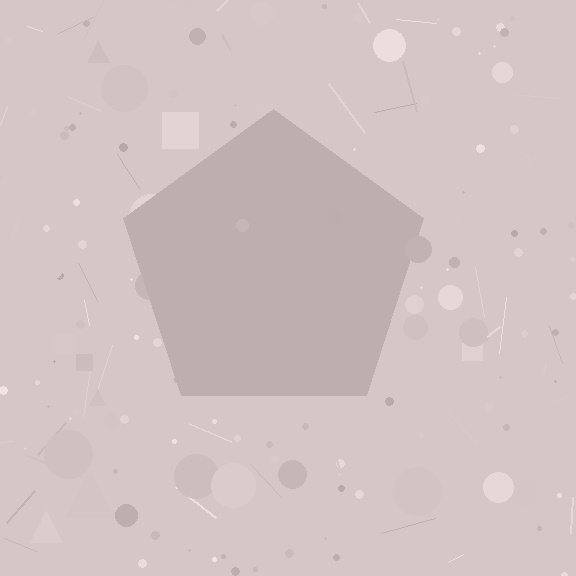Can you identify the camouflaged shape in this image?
The camouflaged shape is a pentagon.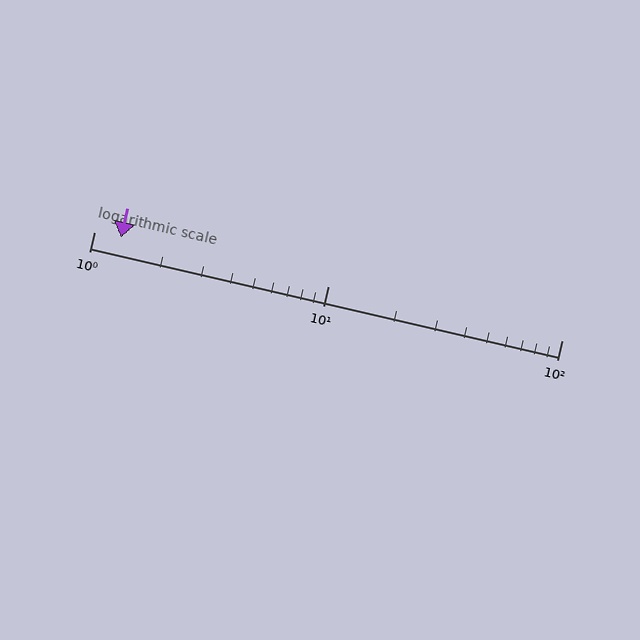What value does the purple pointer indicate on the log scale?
The pointer indicates approximately 1.3.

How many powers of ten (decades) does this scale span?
The scale spans 2 decades, from 1 to 100.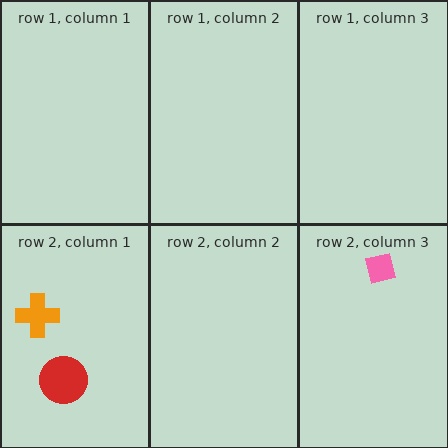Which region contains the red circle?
The row 2, column 1 region.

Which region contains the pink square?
The row 2, column 3 region.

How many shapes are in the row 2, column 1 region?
2.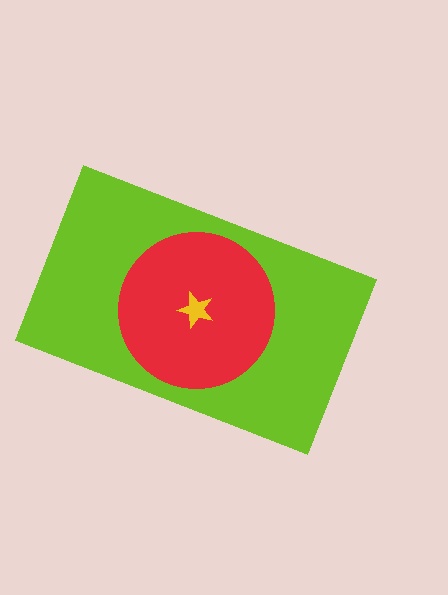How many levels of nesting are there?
3.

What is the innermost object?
The yellow star.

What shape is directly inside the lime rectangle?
The red circle.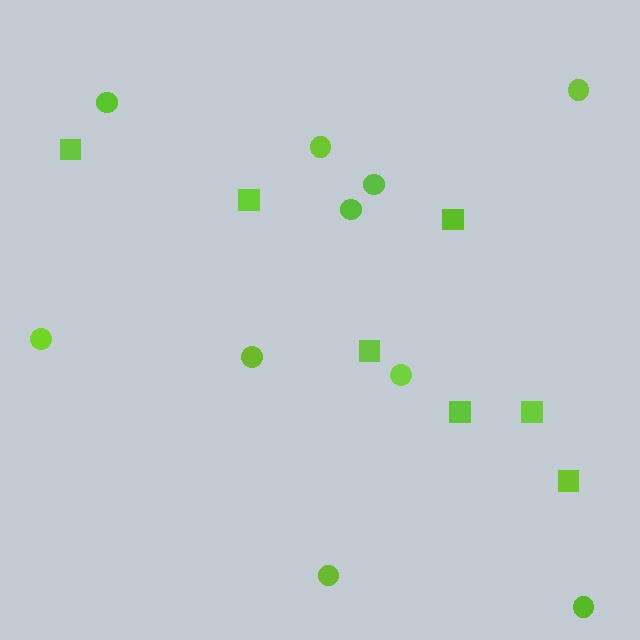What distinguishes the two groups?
There are 2 groups: one group of circles (10) and one group of squares (7).